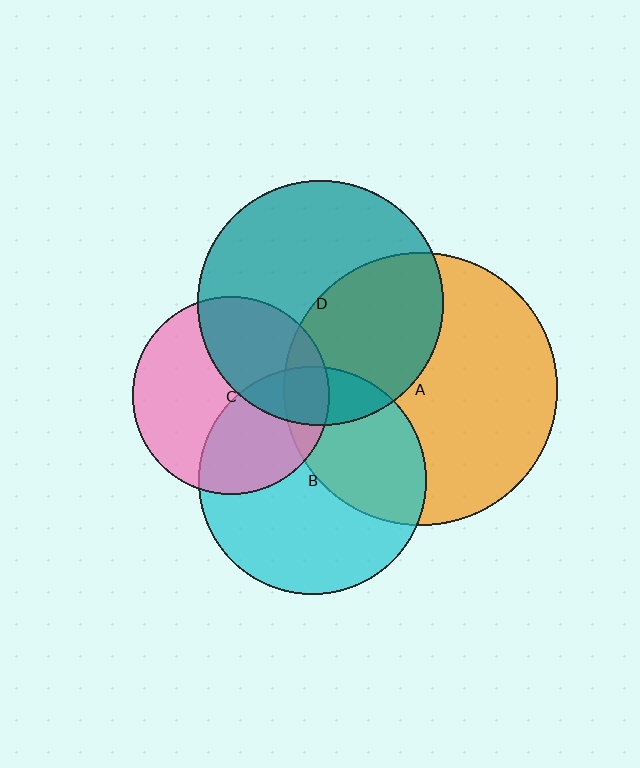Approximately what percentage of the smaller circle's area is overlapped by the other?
Approximately 15%.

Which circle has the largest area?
Circle A (orange).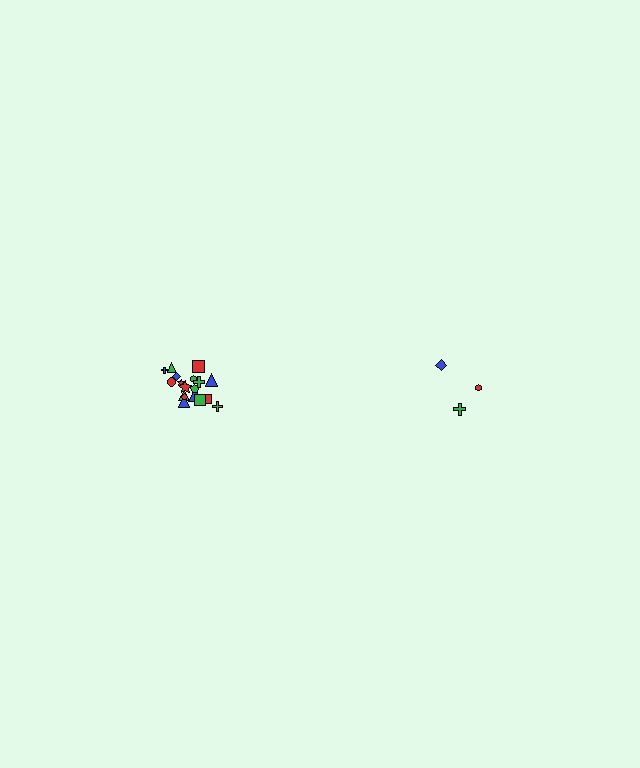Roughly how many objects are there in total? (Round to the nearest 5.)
Roughly 20 objects in total.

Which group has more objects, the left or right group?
The left group.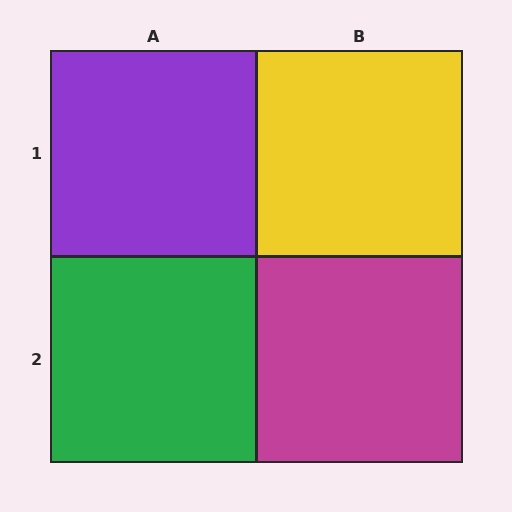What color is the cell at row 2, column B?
Magenta.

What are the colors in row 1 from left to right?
Purple, yellow.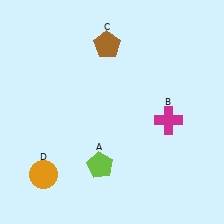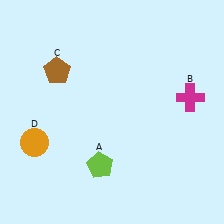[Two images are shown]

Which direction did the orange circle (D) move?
The orange circle (D) moved up.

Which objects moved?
The objects that moved are: the magenta cross (B), the brown pentagon (C), the orange circle (D).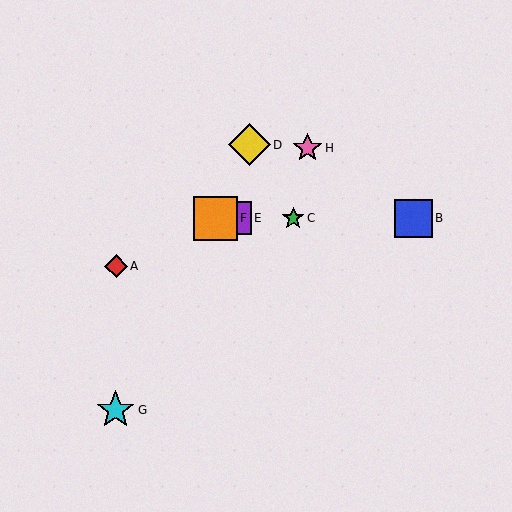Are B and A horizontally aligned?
No, B is at y≈218 and A is at y≈266.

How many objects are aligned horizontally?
4 objects (B, C, E, F) are aligned horizontally.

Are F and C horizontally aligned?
Yes, both are at y≈218.